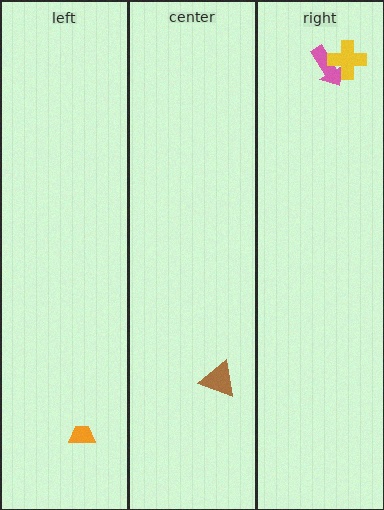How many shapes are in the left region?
1.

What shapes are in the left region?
The orange trapezoid.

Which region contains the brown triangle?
The center region.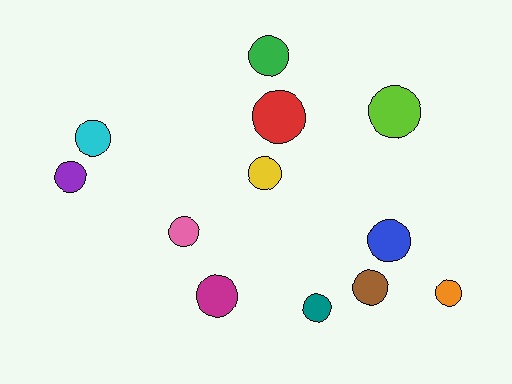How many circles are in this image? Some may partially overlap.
There are 12 circles.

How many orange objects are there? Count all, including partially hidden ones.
There is 1 orange object.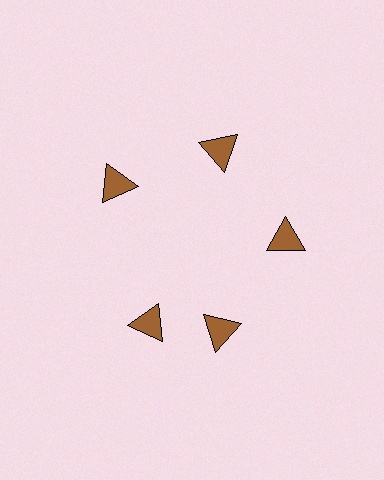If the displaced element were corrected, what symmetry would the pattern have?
It would have 5-fold rotational symmetry — the pattern would map onto itself every 72 degrees.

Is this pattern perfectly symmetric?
No. The 5 brown triangles are arranged in a ring, but one element near the 8 o'clock position is rotated out of alignment along the ring, breaking the 5-fold rotational symmetry.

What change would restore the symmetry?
The symmetry would be restored by rotating it back into even spacing with its neighbors so that all 5 triangles sit at equal angles and equal distance from the center.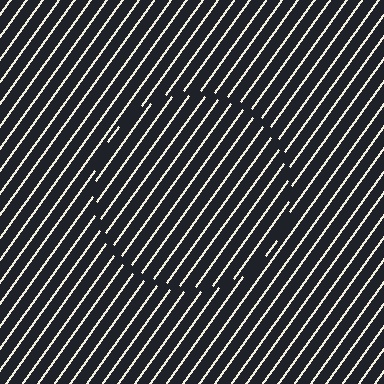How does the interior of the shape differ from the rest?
The interior of the shape contains the same grating, shifted by half a period — the contour is defined by the phase discontinuity where line-ends from the inner and outer gratings abut.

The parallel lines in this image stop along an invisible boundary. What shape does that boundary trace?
An illusory circle. The interior of the shape contains the same grating, shifted by half a period — the contour is defined by the phase discontinuity where line-ends from the inner and outer gratings abut.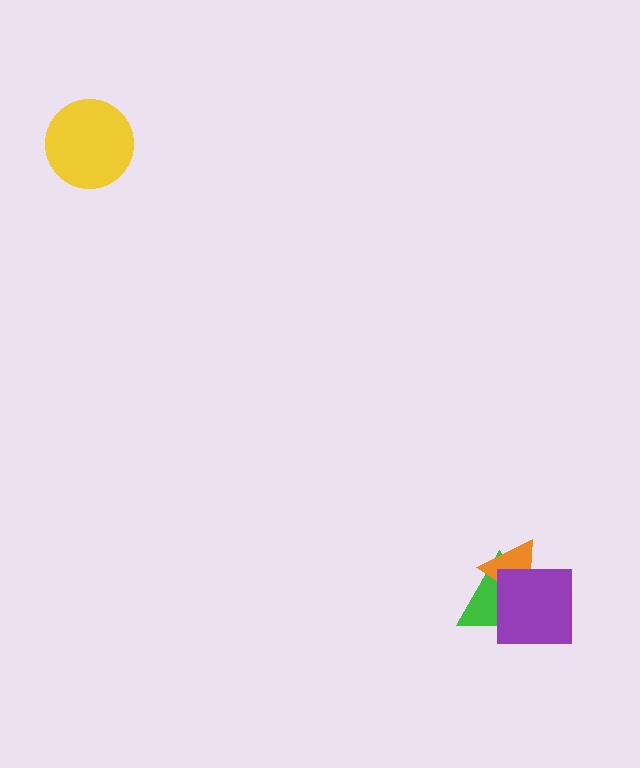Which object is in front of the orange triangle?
The purple square is in front of the orange triangle.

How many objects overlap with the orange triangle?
2 objects overlap with the orange triangle.